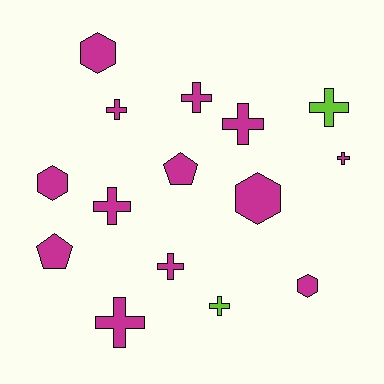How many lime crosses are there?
There are 2 lime crosses.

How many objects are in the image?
There are 15 objects.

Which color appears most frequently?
Magenta, with 13 objects.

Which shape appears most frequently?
Cross, with 9 objects.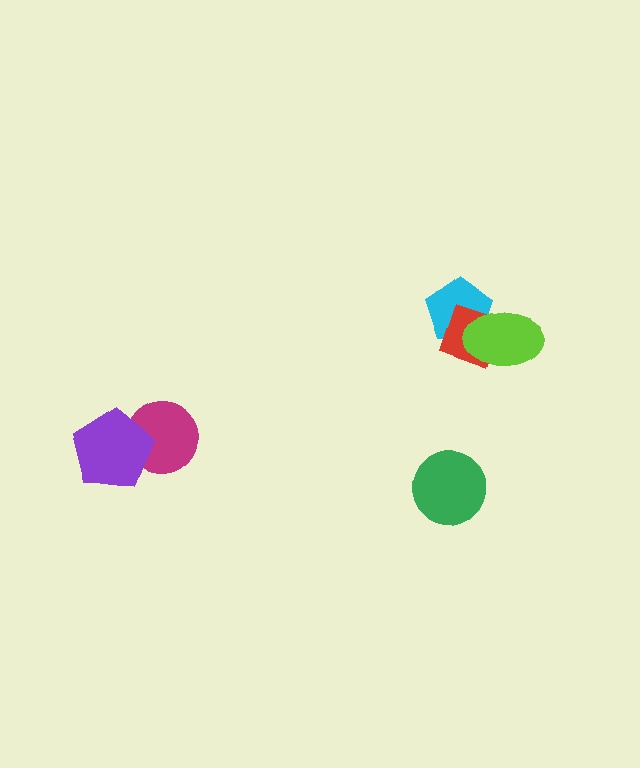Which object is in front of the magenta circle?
The purple pentagon is in front of the magenta circle.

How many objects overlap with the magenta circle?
1 object overlaps with the magenta circle.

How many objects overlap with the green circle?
0 objects overlap with the green circle.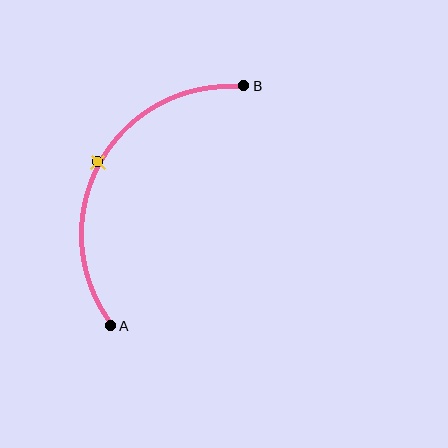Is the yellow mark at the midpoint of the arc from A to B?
Yes. The yellow mark lies on the arc at equal arc-length from both A and B — it is the arc midpoint.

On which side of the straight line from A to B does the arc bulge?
The arc bulges to the left of the straight line connecting A and B.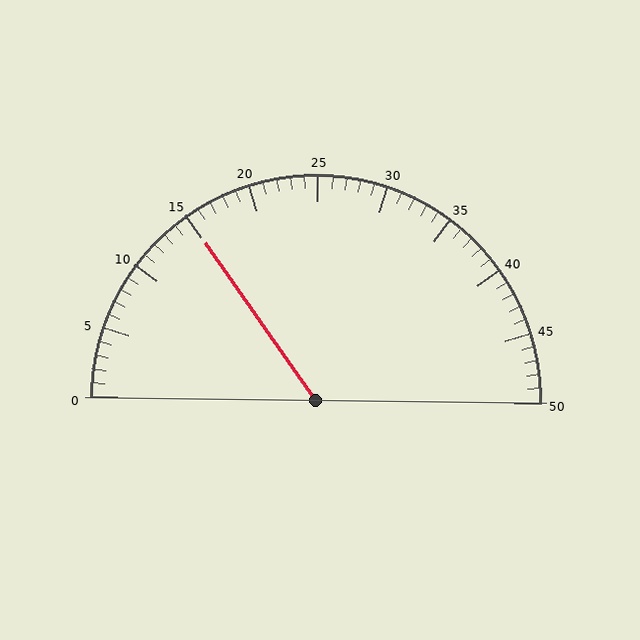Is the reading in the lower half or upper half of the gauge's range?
The reading is in the lower half of the range (0 to 50).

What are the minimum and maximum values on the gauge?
The gauge ranges from 0 to 50.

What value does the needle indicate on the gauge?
The needle indicates approximately 15.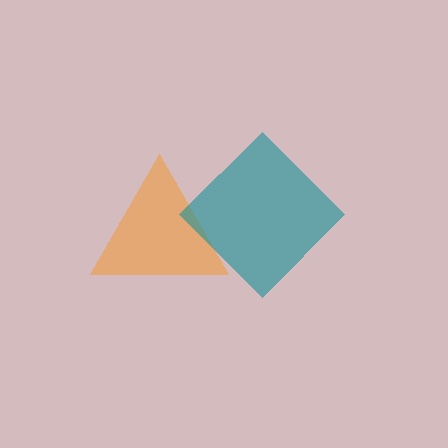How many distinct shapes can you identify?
There are 2 distinct shapes: an orange triangle, a teal diamond.